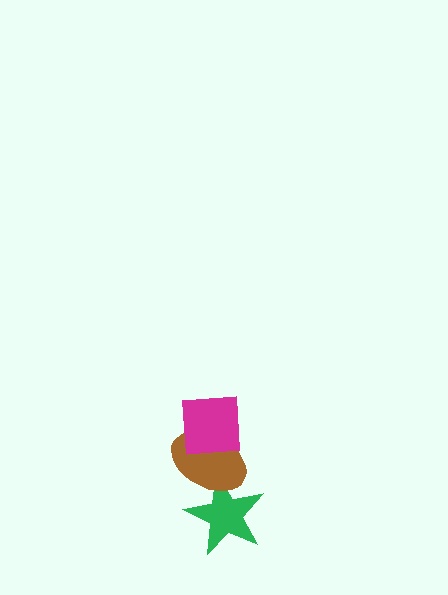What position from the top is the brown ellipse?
The brown ellipse is 2nd from the top.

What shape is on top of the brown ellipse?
The magenta square is on top of the brown ellipse.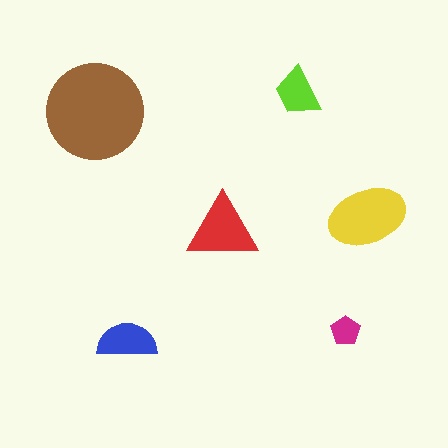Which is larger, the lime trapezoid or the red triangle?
The red triangle.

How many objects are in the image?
There are 6 objects in the image.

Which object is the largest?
The brown circle.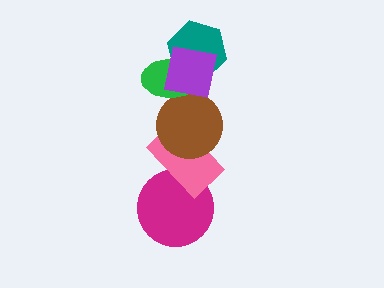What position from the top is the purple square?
The purple square is 1st from the top.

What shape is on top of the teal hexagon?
The purple square is on top of the teal hexagon.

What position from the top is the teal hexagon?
The teal hexagon is 2nd from the top.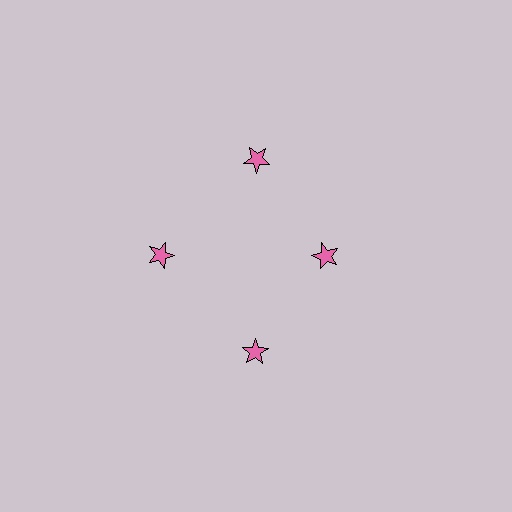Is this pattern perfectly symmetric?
No. The 4 pink stars are arranged in a ring, but one element near the 3 o'clock position is pulled inward toward the center, breaking the 4-fold rotational symmetry.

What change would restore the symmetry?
The symmetry would be restored by moving it outward, back onto the ring so that all 4 stars sit at equal angles and equal distance from the center.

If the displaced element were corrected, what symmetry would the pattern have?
It would have 4-fold rotational symmetry — the pattern would map onto itself every 90 degrees.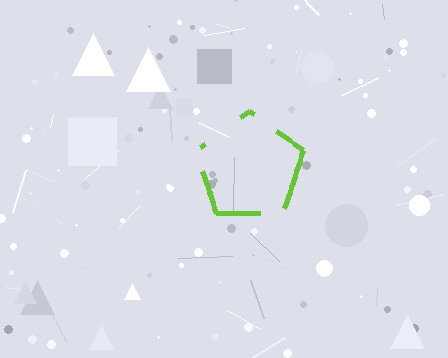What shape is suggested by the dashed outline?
The dashed outline suggests a pentagon.